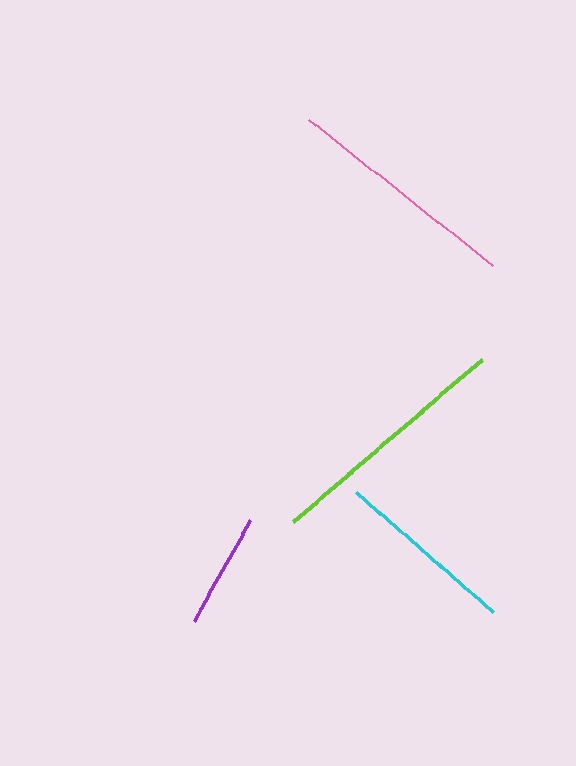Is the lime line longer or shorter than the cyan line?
The lime line is longer than the cyan line.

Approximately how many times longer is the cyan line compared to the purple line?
The cyan line is approximately 1.6 times the length of the purple line.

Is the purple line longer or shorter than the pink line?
The pink line is longer than the purple line.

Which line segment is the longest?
The lime line is the longest at approximately 249 pixels.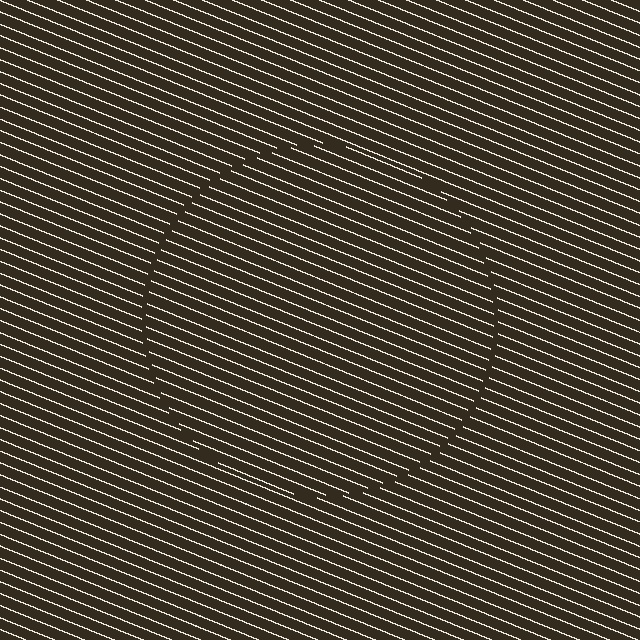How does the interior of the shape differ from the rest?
The interior of the shape contains the same grating, shifted by half a period — the contour is defined by the phase discontinuity where line-ends from the inner and outer gratings abut.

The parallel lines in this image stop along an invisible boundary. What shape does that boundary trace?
An illusory circle. The interior of the shape contains the same grating, shifted by half a period — the contour is defined by the phase discontinuity where line-ends from the inner and outer gratings abut.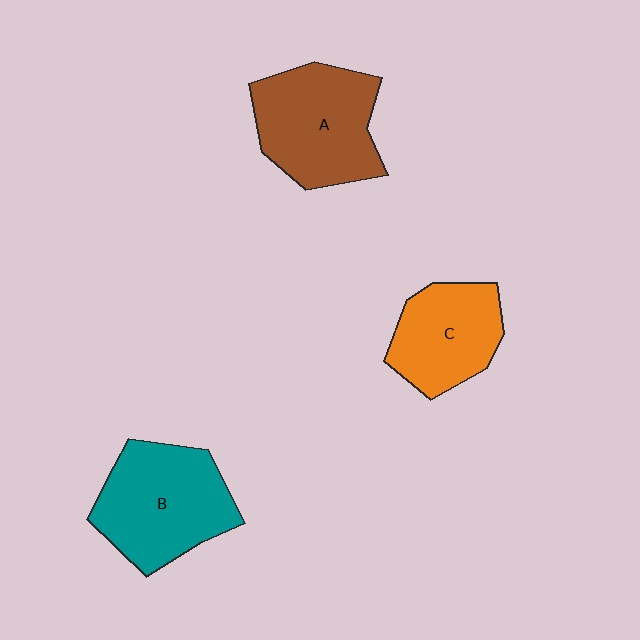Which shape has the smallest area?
Shape C (orange).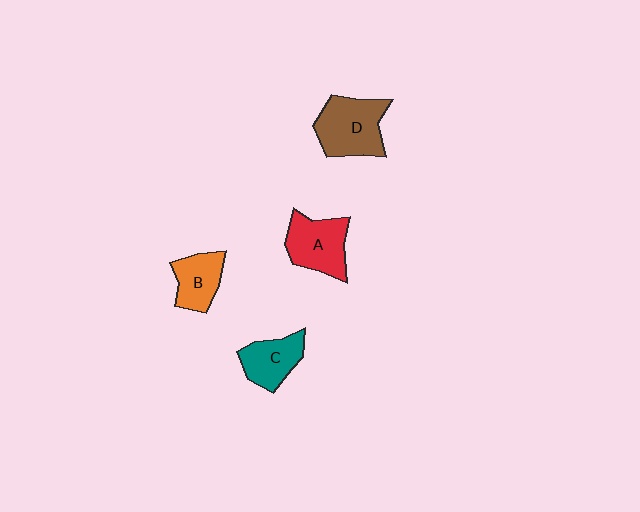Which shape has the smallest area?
Shape B (orange).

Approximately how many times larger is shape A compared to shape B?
Approximately 1.3 times.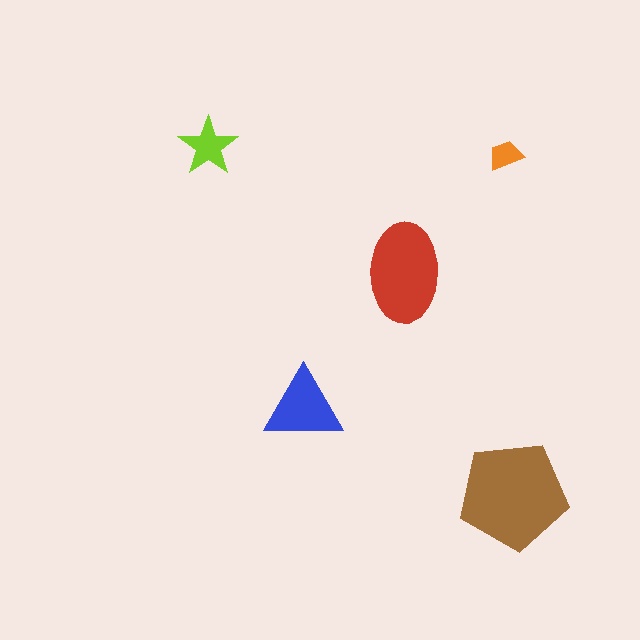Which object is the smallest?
The orange trapezoid.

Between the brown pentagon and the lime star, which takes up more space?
The brown pentagon.